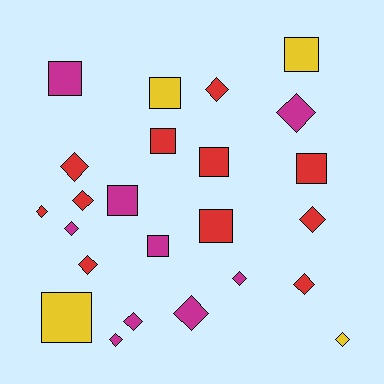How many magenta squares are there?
There are 3 magenta squares.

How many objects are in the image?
There are 24 objects.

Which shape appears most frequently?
Diamond, with 14 objects.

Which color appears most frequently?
Red, with 11 objects.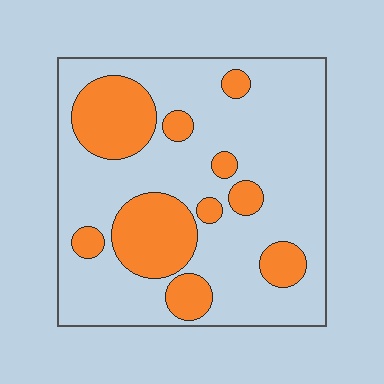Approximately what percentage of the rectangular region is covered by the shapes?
Approximately 25%.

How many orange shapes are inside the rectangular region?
10.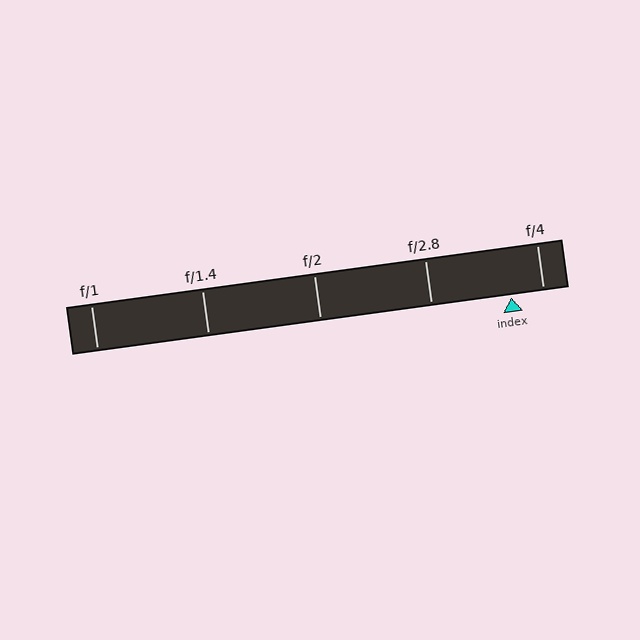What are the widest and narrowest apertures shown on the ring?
The widest aperture shown is f/1 and the narrowest is f/4.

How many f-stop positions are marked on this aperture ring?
There are 5 f-stop positions marked.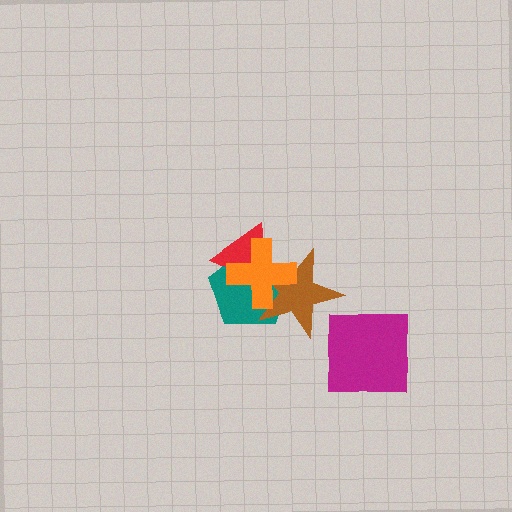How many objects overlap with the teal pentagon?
3 objects overlap with the teal pentagon.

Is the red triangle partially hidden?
Yes, it is partially covered by another shape.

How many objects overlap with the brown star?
3 objects overlap with the brown star.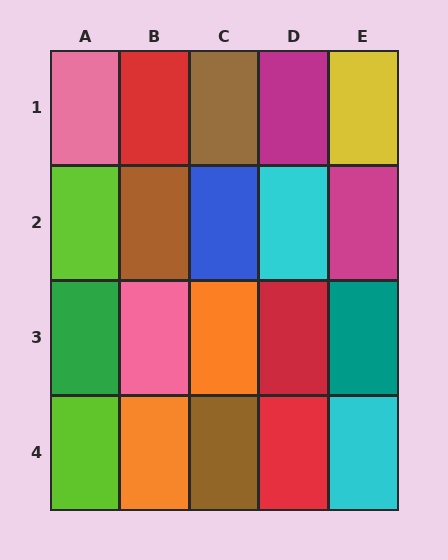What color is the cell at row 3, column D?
Red.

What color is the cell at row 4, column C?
Brown.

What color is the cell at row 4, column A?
Lime.